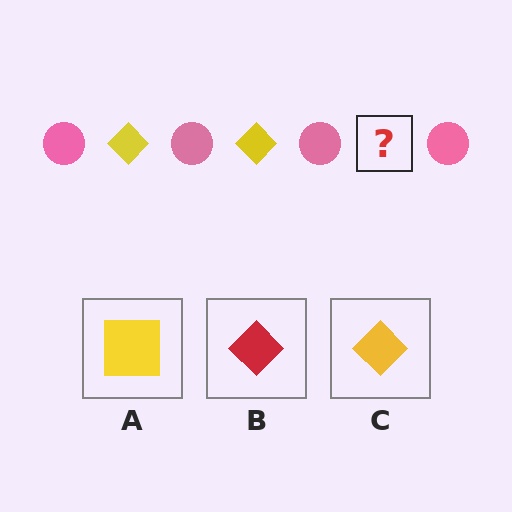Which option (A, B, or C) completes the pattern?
C.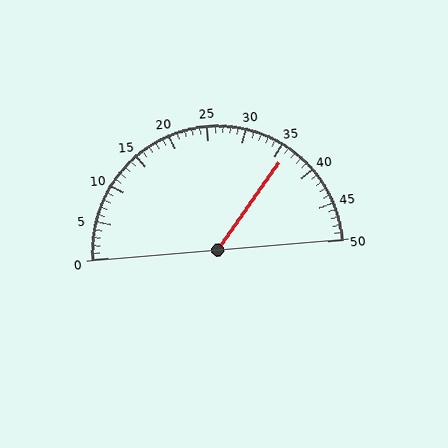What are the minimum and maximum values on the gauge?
The gauge ranges from 0 to 50.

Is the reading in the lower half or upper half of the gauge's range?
The reading is in the upper half of the range (0 to 50).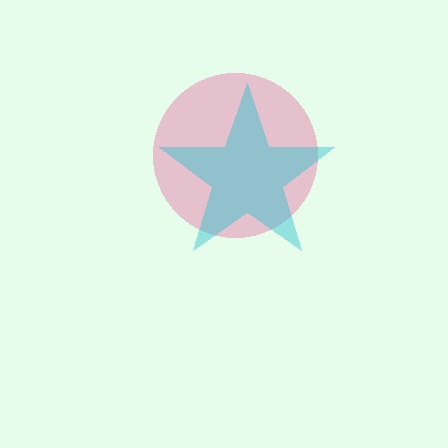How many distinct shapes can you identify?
There are 2 distinct shapes: a pink circle, a cyan star.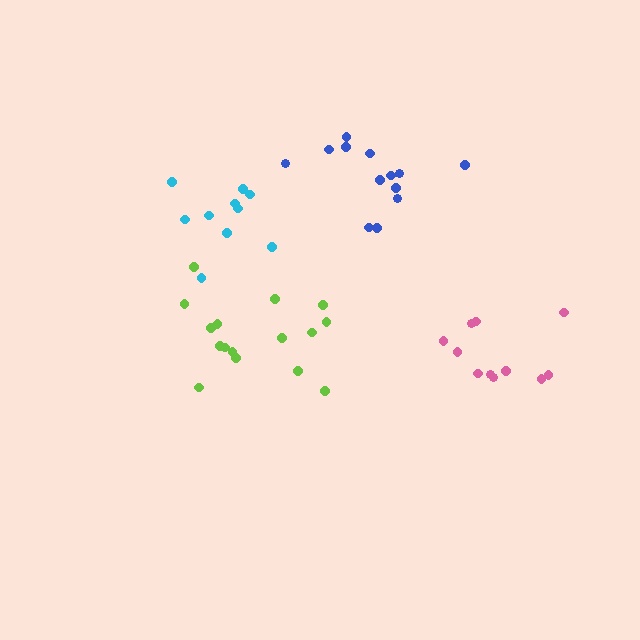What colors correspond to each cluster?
The clusters are colored: lime, cyan, pink, blue.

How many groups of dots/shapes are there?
There are 4 groups.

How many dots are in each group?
Group 1: 16 dots, Group 2: 10 dots, Group 3: 11 dots, Group 4: 13 dots (50 total).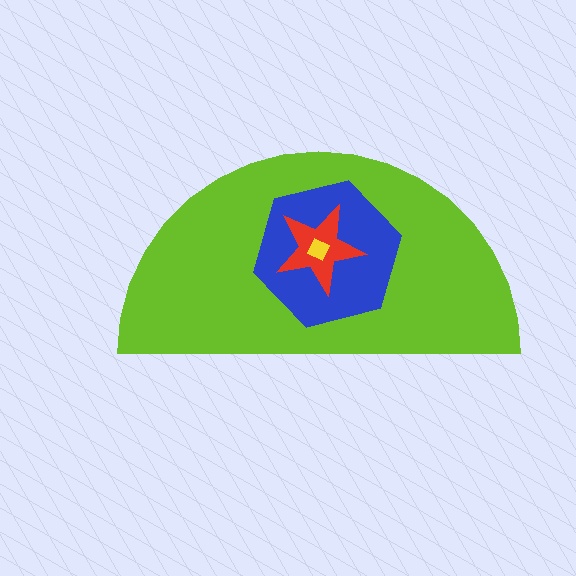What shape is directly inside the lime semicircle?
The blue hexagon.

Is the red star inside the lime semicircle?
Yes.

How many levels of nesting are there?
4.